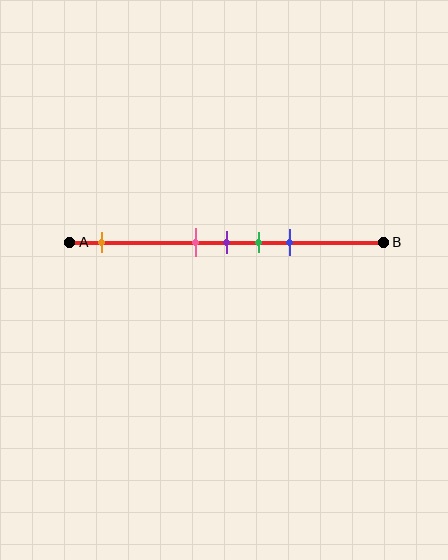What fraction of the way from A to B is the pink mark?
The pink mark is approximately 40% (0.4) of the way from A to B.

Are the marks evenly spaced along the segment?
No, the marks are not evenly spaced.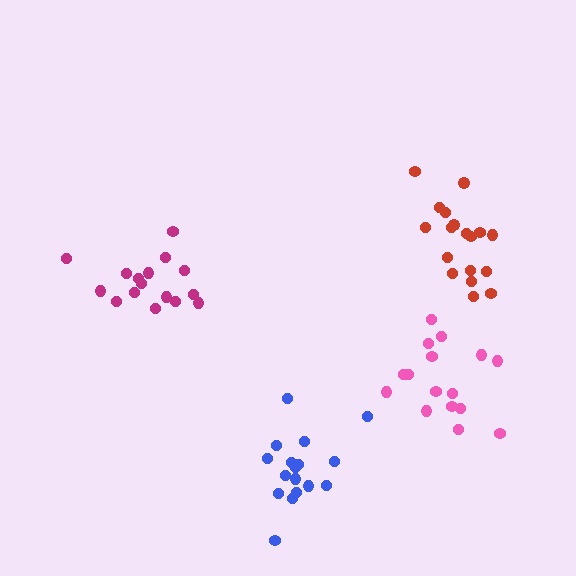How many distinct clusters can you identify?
There are 4 distinct clusters.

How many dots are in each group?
Group 1: 16 dots, Group 2: 17 dots, Group 3: 16 dots, Group 4: 18 dots (67 total).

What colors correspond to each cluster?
The clusters are colored: magenta, blue, pink, red.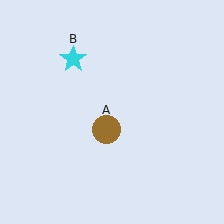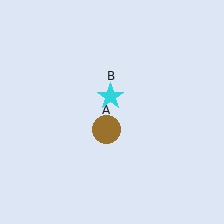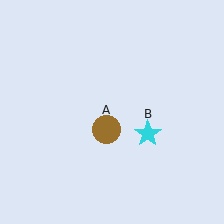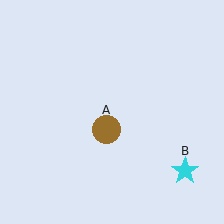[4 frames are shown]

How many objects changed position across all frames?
1 object changed position: cyan star (object B).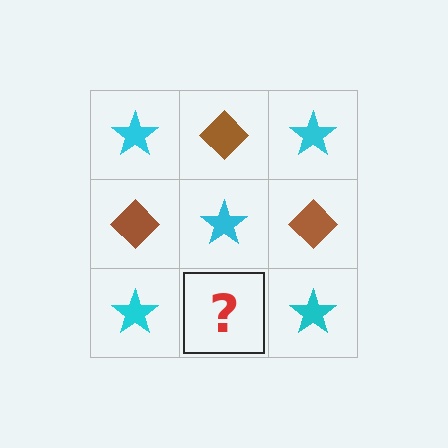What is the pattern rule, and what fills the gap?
The rule is that it alternates cyan star and brown diamond in a checkerboard pattern. The gap should be filled with a brown diamond.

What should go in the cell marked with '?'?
The missing cell should contain a brown diamond.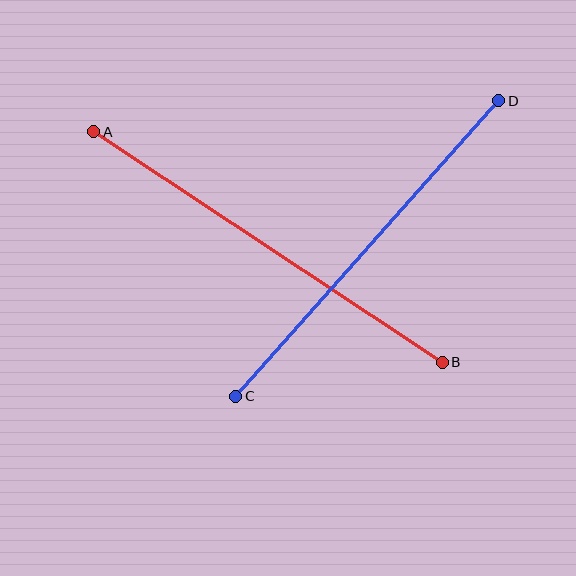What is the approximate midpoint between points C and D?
The midpoint is at approximately (367, 249) pixels.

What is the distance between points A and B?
The distance is approximately 418 pixels.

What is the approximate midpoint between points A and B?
The midpoint is at approximately (268, 247) pixels.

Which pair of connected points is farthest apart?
Points A and B are farthest apart.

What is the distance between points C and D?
The distance is approximately 396 pixels.